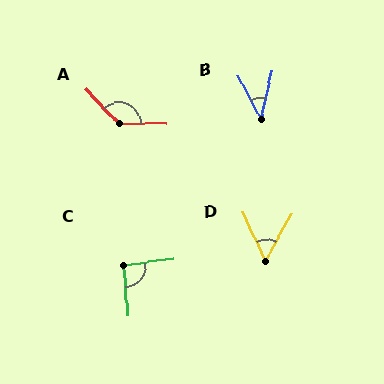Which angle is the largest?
A, at approximately 134 degrees.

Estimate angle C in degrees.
Approximately 93 degrees.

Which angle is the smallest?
B, at approximately 41 degrees.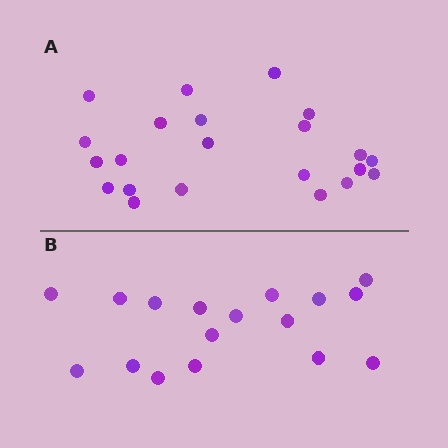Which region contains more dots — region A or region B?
Region A (the top region) has more dots.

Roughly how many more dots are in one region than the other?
Region A has about 5 more dots than region B.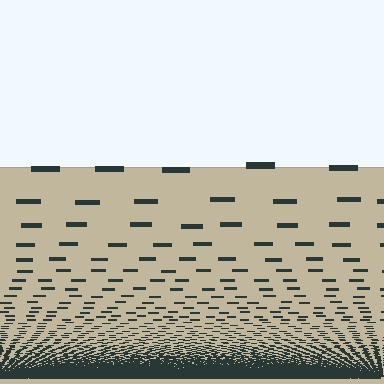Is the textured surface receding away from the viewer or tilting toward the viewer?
The surface appears to tilt toward the viewer. Texture elements get larger and sparser toward the top.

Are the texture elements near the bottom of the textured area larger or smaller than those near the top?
Smaller. The gradient is inverted — elements near the bottom are smaller and denser.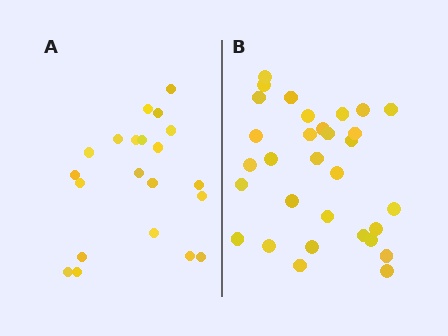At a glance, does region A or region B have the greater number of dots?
Region B (the right region) has more dots.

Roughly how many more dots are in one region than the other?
Region B has roughly 10 or so more dots than region A.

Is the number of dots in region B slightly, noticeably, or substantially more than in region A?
Region B has substantially more. The ratio is roughly 1.5 to 1.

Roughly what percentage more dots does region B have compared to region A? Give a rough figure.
About 50% more.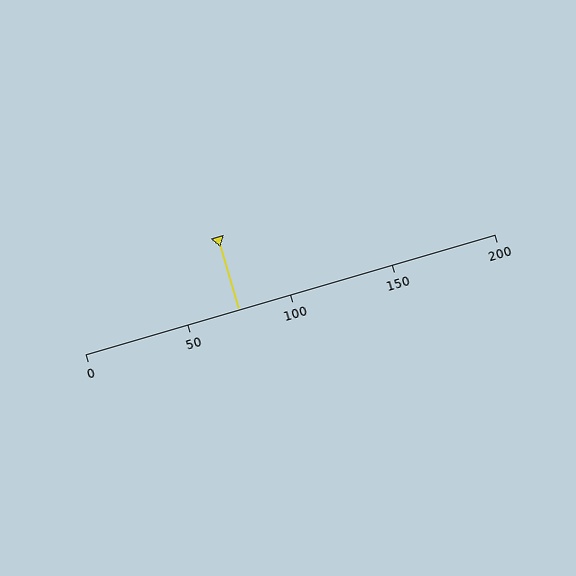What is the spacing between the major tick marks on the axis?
The major ticks are spaced 50 apart.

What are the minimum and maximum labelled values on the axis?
The axis runs from 0 to 200.